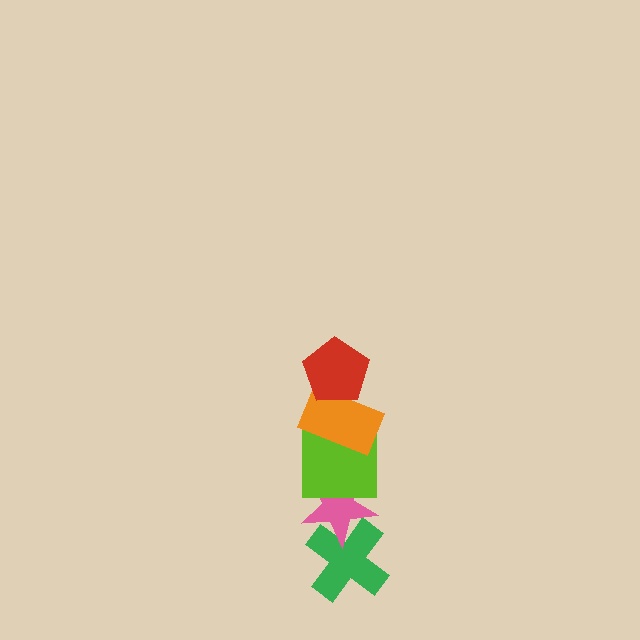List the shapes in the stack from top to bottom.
From top to bottom: the red pentagon, the orange rectangle, the lime square, the pink star, the green cross.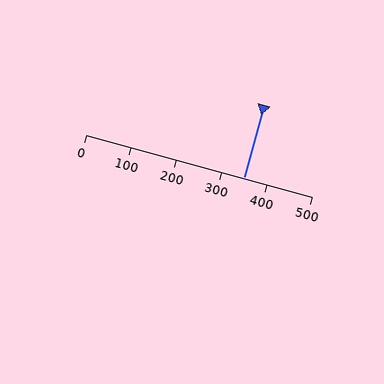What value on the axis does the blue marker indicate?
The marker indicates approximately 350.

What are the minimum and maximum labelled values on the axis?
The axis runs from 0 to 500.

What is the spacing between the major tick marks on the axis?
The major ticks are spaced 100 apart.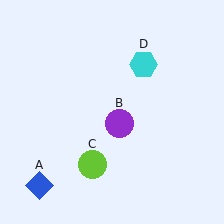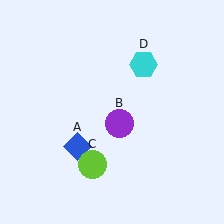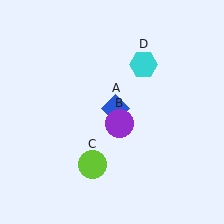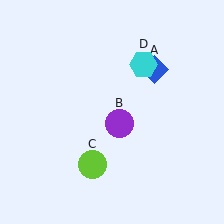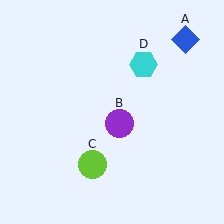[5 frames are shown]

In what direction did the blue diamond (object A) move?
The blue diamond (object A) moved up and to the right.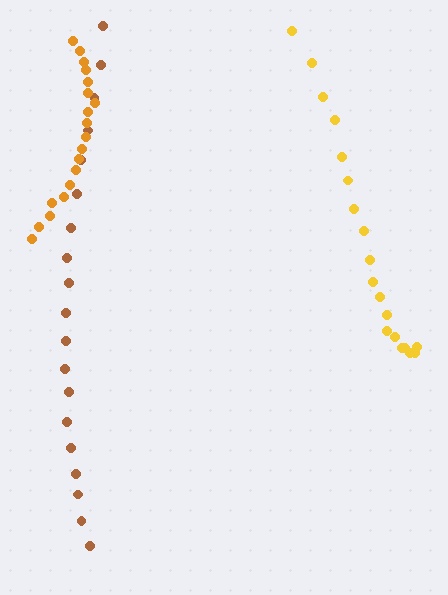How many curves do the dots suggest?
There are 3 distinct paths.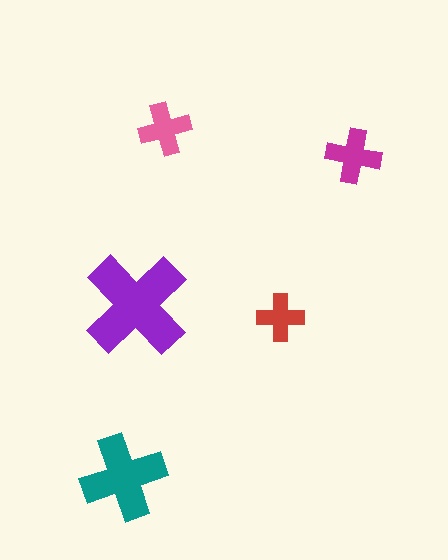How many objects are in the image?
There are 5 objects in the image.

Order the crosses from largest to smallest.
the purple one, the teal one, the magenta one, the pink one, the red one.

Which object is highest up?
The pink cross is topmost.